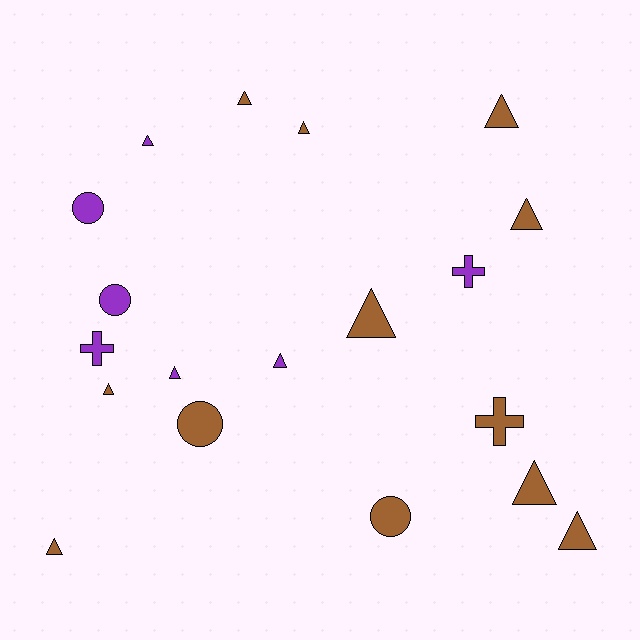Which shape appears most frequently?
Triangle, with 12 objects.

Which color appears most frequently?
Brown, with 12 objects.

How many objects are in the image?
There are 19 objects.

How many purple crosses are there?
There are 2 purple crosses.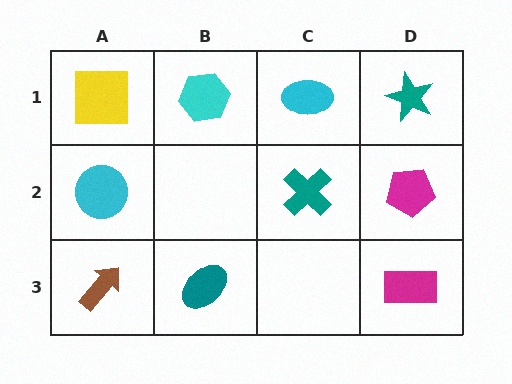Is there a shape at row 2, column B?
No, that cell is empty.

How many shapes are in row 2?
3 shapes.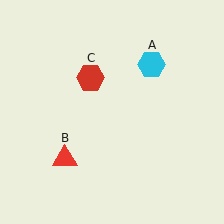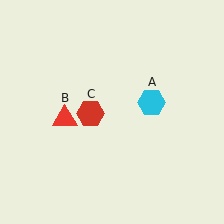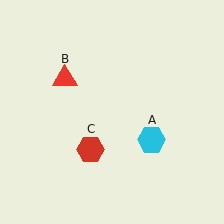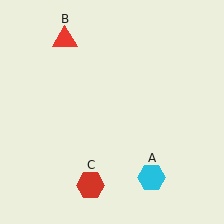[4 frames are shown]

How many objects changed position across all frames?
3 objects changed position: cyan hexagon (object A), red triangle (object B), red hexagon (object C).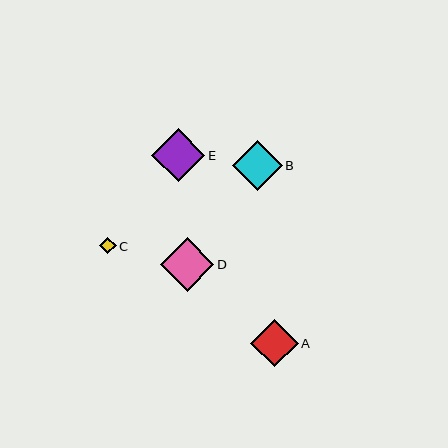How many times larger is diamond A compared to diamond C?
Diamond A is approximately 2.9 times the size of diamond C.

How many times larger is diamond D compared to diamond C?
Diamond D is approximately 3.3 times the size of diamond C.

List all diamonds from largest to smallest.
From largest to smallest: D, E, B, A, C.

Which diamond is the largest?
Diamond D is the largest with a size of approximately 53 pixels.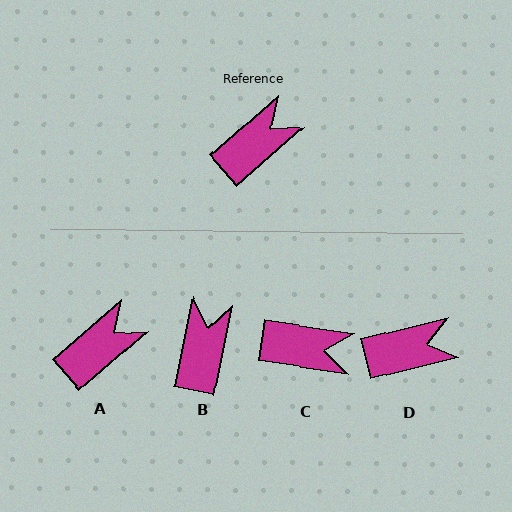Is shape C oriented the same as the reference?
No, it is off by about 49 degrees.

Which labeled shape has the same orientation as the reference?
A.